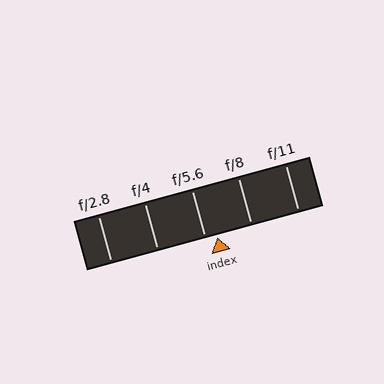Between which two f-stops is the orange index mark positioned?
The index mark is between f/5.6 and f/8.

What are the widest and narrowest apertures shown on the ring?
The widest aperture shown is f/2.8 and the narrowest is f/11.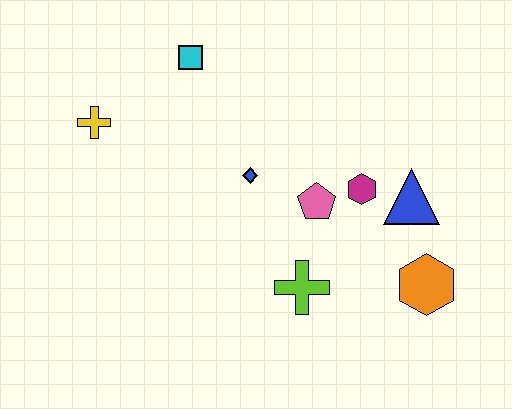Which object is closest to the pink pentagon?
The magenta hexagon is closest to the pink pentagon.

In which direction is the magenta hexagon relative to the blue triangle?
The magenta hexagon is to the left of the blue triangle.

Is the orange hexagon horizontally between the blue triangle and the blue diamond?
No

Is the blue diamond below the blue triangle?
No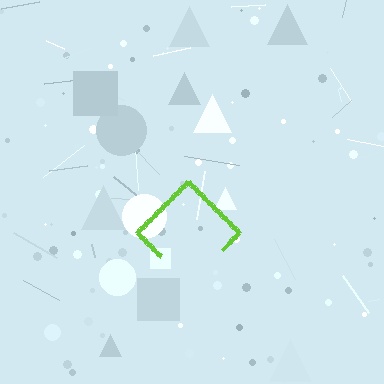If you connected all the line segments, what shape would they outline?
They would outline a diamond.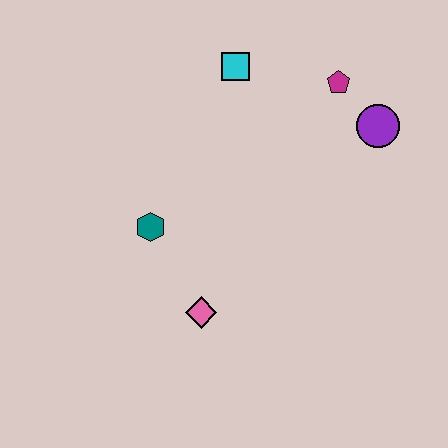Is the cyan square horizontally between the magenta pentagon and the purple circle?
No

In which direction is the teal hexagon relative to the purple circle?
The teal hexagon is to the left of the purple circle.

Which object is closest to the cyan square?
The magenta pentagon is closest to the cyan square.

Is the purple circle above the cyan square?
No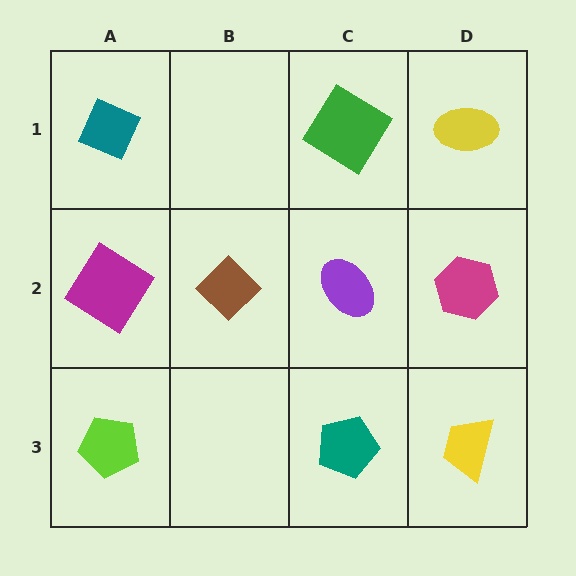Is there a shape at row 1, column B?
No, that cell is empty.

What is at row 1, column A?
A teal diamond.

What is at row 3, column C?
A teal pentagon.